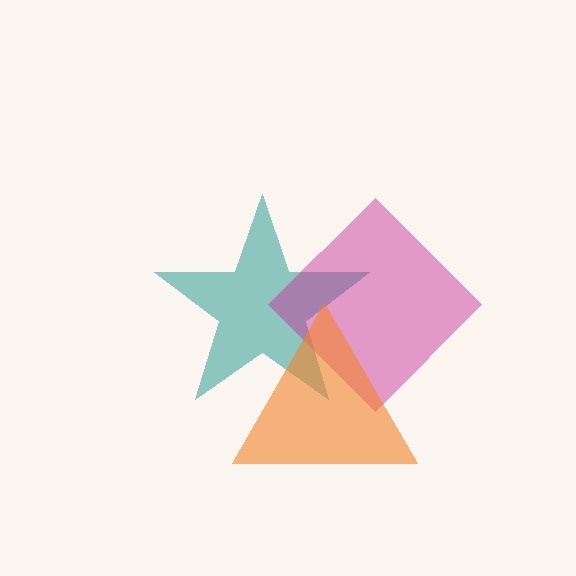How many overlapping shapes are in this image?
There are 3 overlapping shapes in the image.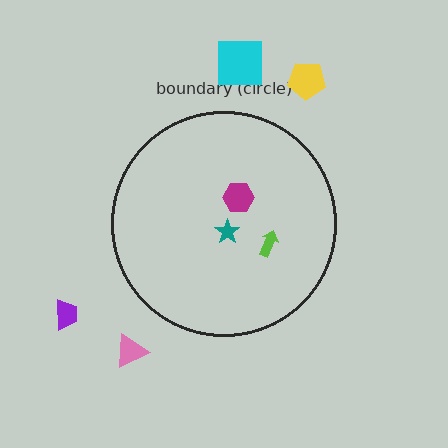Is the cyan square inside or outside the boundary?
Outside.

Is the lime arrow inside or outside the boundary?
Inside.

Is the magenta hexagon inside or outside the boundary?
Inside.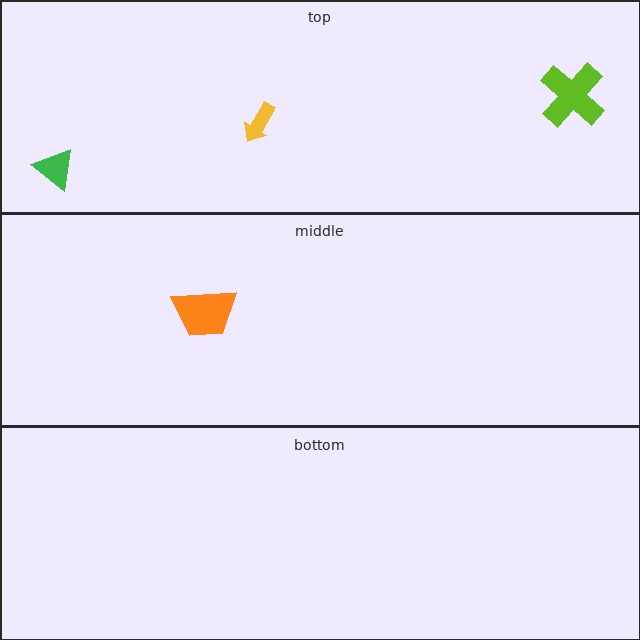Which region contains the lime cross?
The top region.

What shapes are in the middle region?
The orange trapezoid.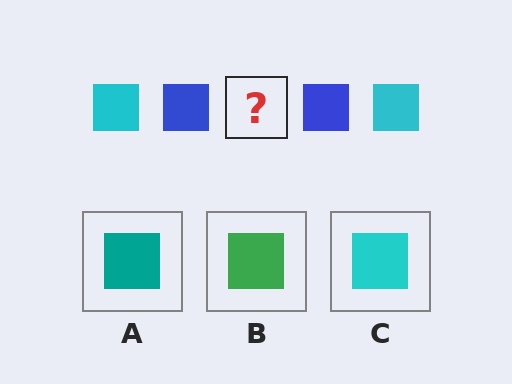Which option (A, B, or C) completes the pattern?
C.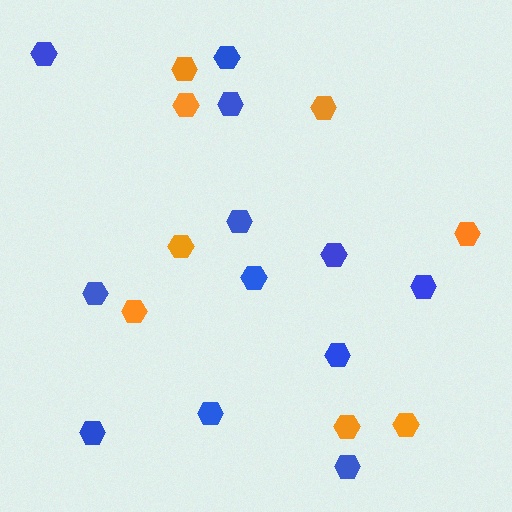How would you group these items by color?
There are 2 groups: one group of blue hexagons (12) and one group of orange hexagons (8).